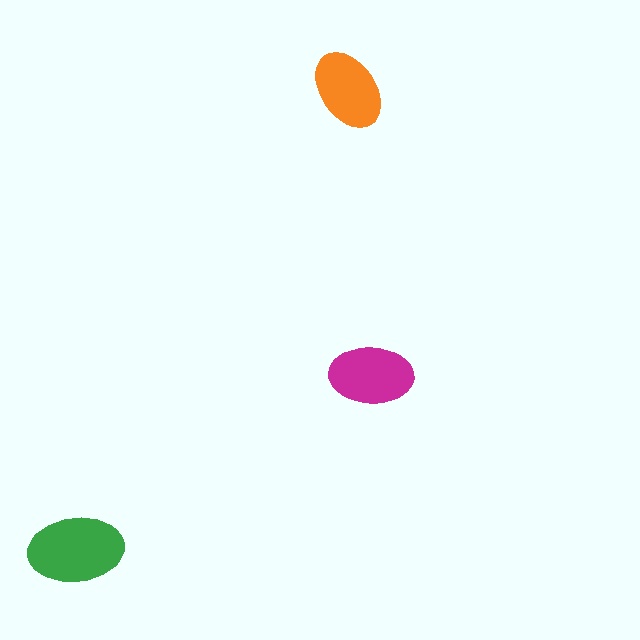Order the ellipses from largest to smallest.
the green one, the magenta one, the orange one.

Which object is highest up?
The orange ellipse is topmost.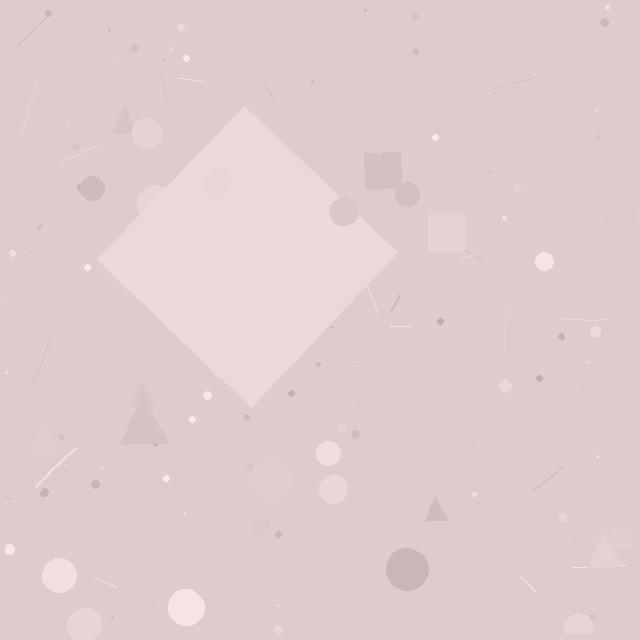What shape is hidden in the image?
A diamond is hidden in the image.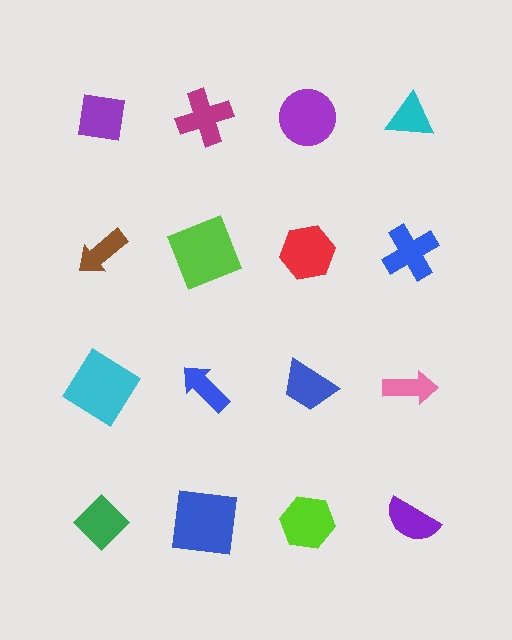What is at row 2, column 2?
A lime square.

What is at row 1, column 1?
A purple square.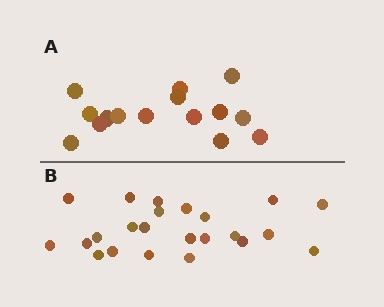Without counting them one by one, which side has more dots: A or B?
Region B (the bottom region) has more dots.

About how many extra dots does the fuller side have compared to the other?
Region B has roughly 8 or so more dots than region A.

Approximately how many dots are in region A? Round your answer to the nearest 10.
About 20 dots. (The exact count is 15, which rounds to 20.)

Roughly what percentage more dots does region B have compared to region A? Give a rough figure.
About 55% more.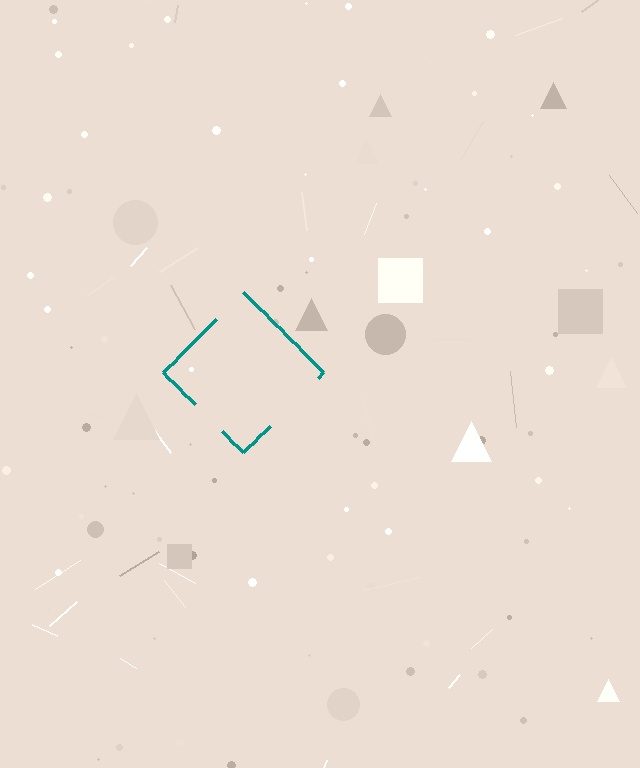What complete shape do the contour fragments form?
The contour fragments form a diamond.